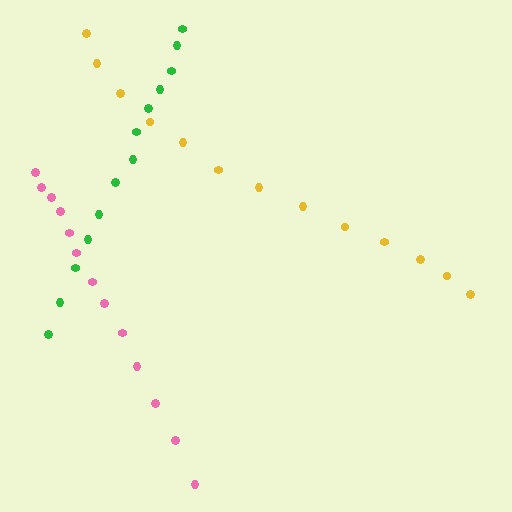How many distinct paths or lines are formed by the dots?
There are 3 distinct paths.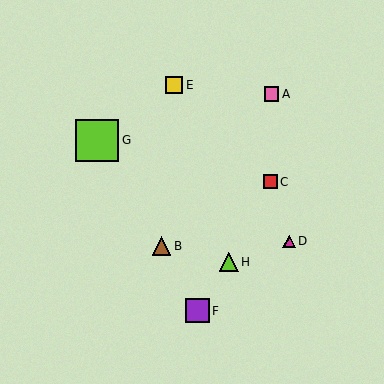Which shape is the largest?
The lime square (labeled G) is the largest.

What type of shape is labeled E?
Shape E is a yellow square.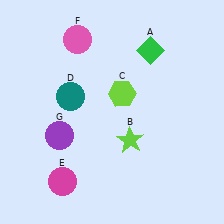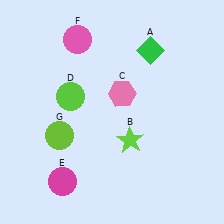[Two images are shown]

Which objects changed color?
C changed from lime to pink. D changed from teal to lime. G changed from purple to lime.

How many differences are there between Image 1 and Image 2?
There are 3 differences between the two images.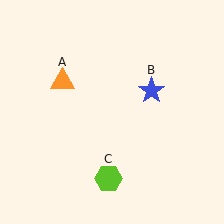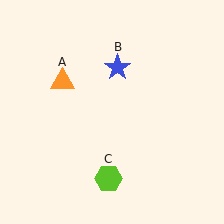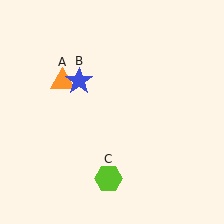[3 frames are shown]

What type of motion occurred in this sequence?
The blue star (object B) rotated counterclockwise around the center of the scene.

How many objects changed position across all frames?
1 object changed position: blue star (object B).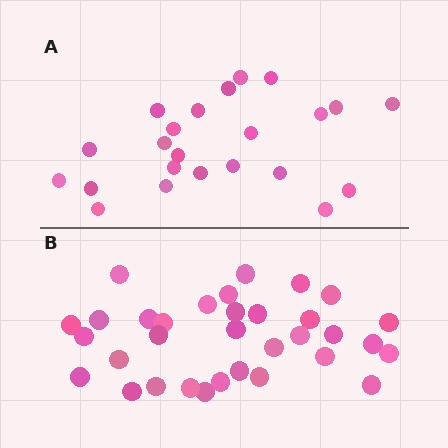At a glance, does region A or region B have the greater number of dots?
Region B (the bottom region) has more dots.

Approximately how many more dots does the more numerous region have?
Region B has roughly 10 or so more dots than region A.